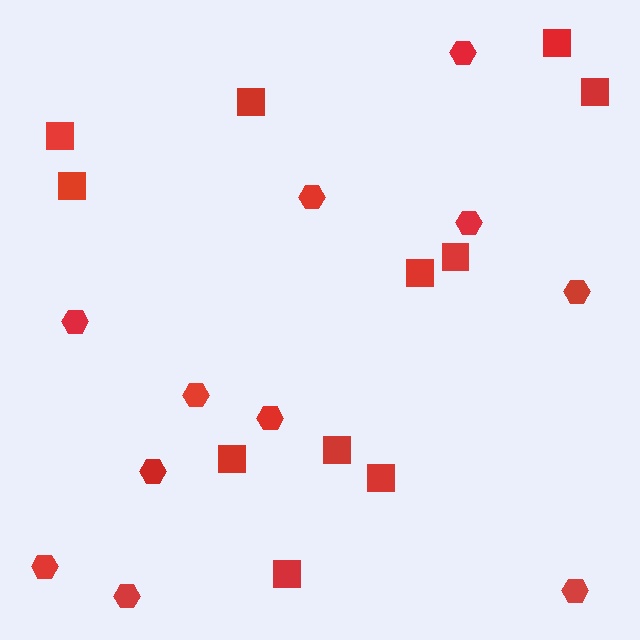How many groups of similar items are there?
There are 2 groups: one group of squares (11) and one group of hexagons (11).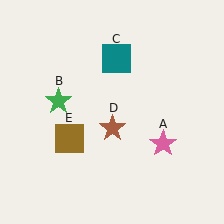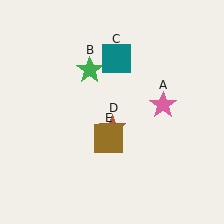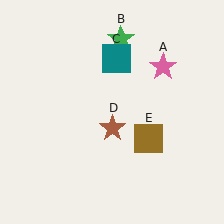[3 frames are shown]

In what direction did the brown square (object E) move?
The brown square (object E) moved right.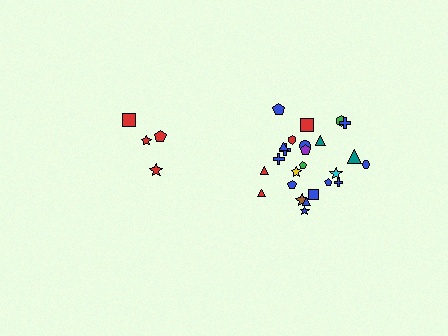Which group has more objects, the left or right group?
The right group.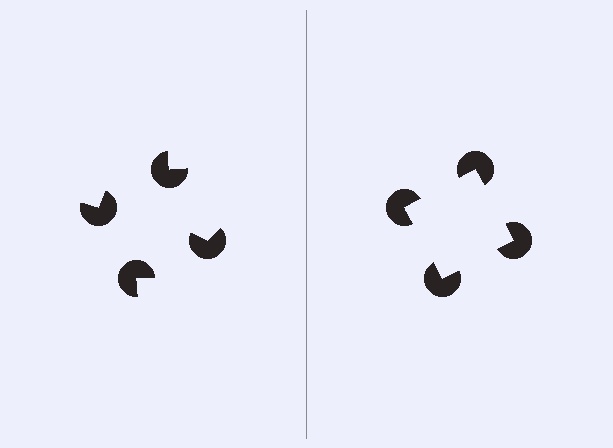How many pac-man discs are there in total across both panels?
8 — 4 on each side.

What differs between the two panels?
The pac-man discs are positioned identically on both sides; only the wedge orientations differ. On the right they align to a square; on the left they are misaligned.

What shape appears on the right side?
An illusory square.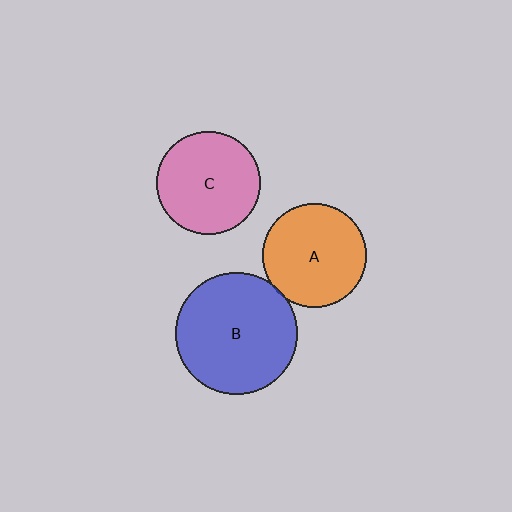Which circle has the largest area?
Circle B (blue).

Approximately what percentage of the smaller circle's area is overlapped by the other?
Approximately 5%.